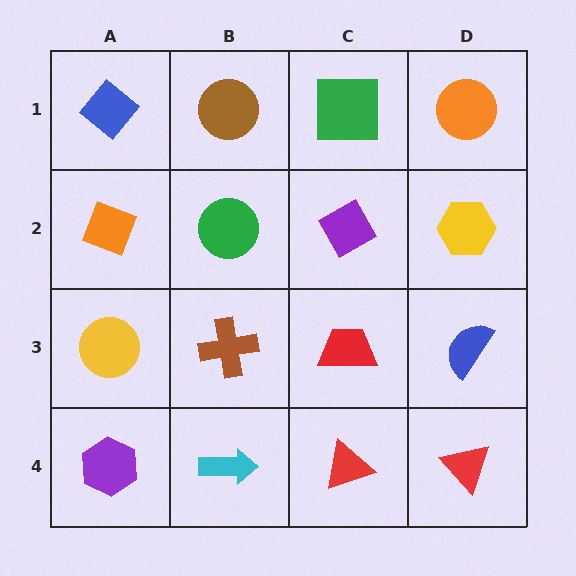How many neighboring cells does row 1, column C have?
3.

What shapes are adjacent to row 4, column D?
A blue semicircle (row 3, column D), a red triangle (row 4, column C).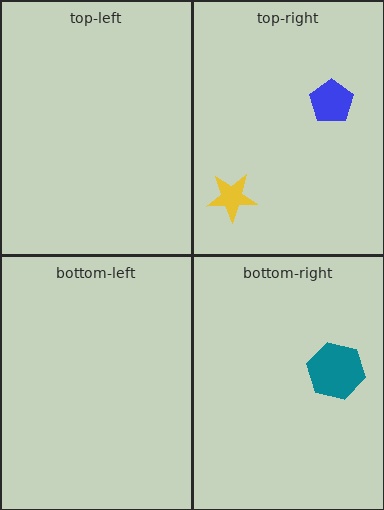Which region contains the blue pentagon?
The top-right region.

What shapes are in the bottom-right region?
The teal hexagon.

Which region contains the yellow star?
The top-right region.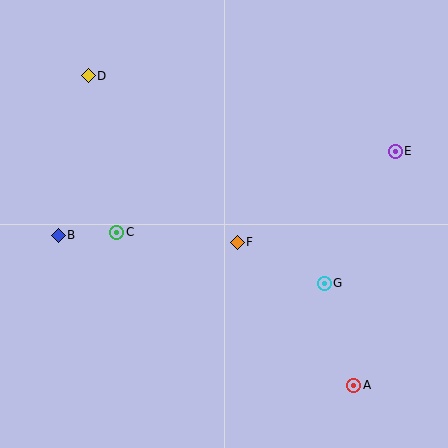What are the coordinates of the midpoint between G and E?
The midpoint between G and E is at (360, 217).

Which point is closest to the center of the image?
Point F at (237, 242) is closest to the center.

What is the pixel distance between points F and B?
The distance between F and B is 179 pixels.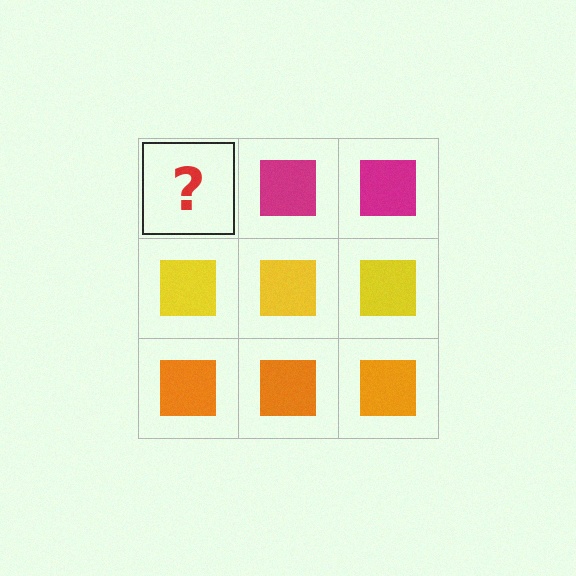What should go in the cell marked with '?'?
The missing cell should contain a magenta square.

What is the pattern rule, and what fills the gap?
The rule is that each row has a consistent color. The gap should be filled with a magenta square.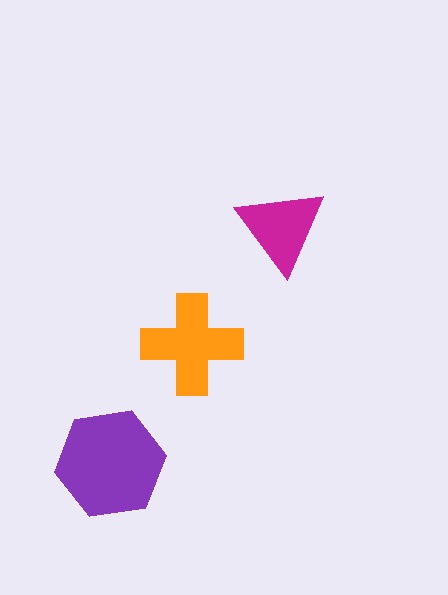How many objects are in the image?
There are 3 objects in the image.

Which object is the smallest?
The magenta triangle.